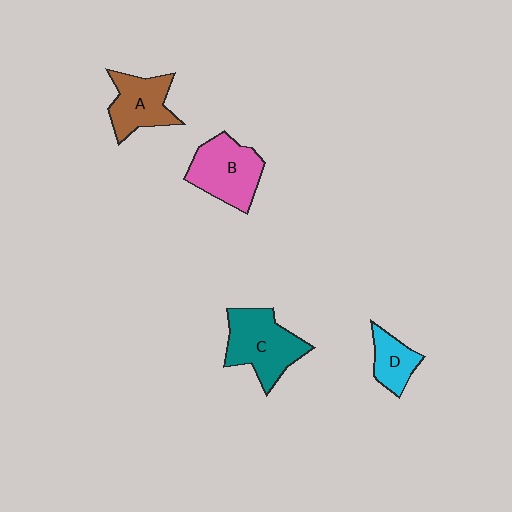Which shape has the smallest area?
Shape D (cyan).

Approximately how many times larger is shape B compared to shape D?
Approximately 1.8 times.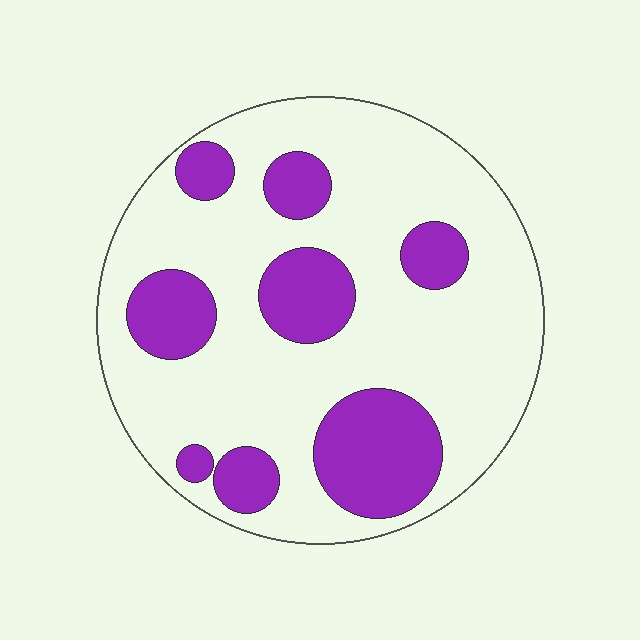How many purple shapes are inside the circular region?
8.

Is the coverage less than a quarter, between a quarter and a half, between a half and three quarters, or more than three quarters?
Between a quarter and a half.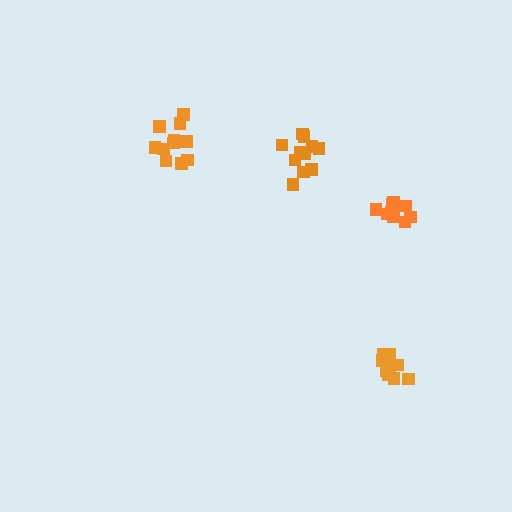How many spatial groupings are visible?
There are 4 spatial groupings.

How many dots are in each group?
Group 1: 11 dots, Group 2: 12 dots, Group 3: 12 dots, Group 4: 11 dots (46 total).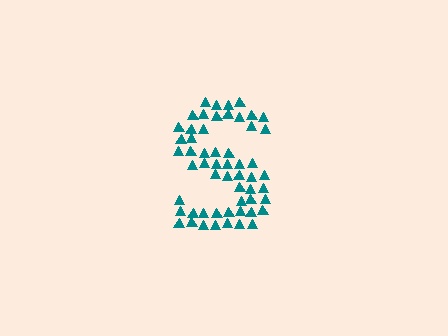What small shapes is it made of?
It is made of small triangles.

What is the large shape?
The large shape is the letter S.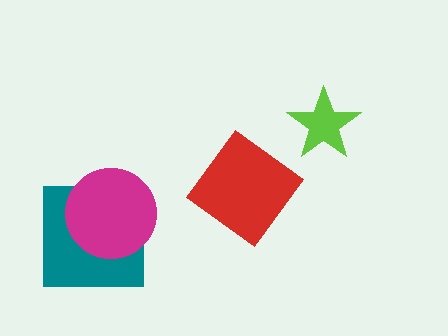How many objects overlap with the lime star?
0 objects overlap with the lime star.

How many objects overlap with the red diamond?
0 objects overlap with the red diamond.